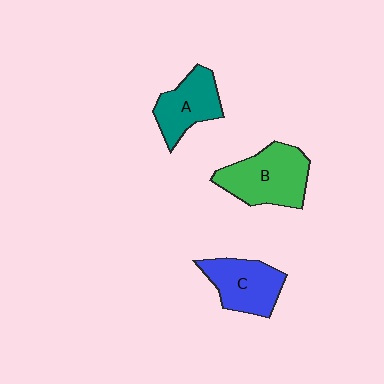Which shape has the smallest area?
Shape A (teal).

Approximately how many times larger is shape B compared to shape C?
Approximately 1.2 times.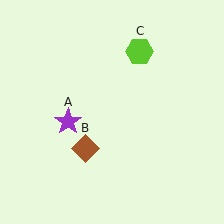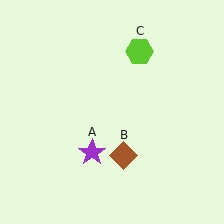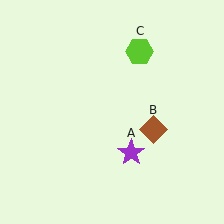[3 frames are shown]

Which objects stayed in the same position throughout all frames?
Lime hexagon (object C) remained stationary.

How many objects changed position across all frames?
2 objects changed position: purple star (object A), brown diamond (object B).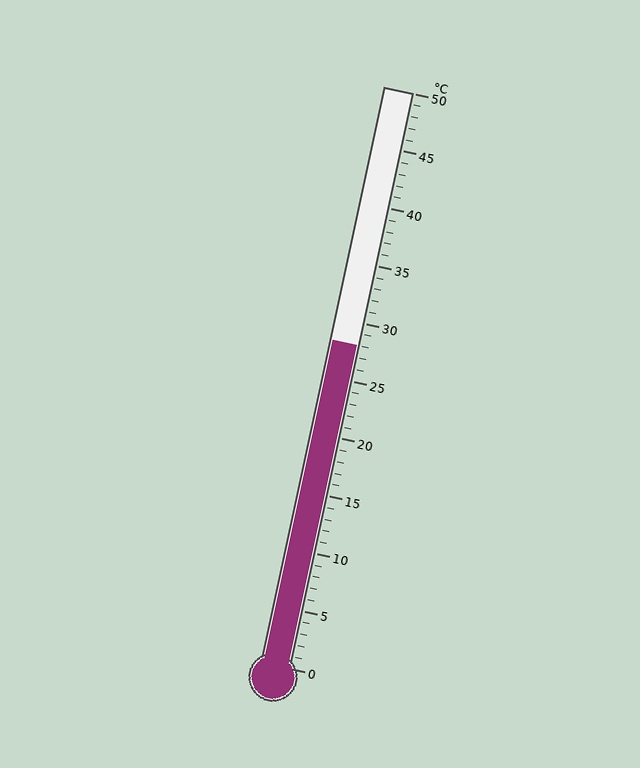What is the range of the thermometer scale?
The thermometer scale ranges from 0°C to 50°C.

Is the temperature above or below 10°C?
The temperature is above 10°C.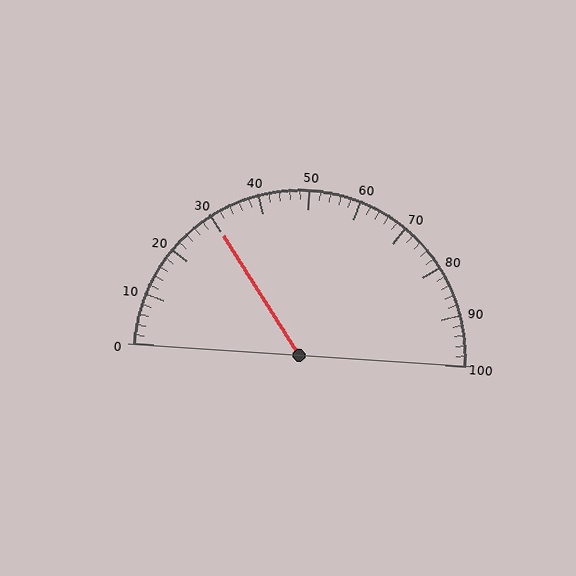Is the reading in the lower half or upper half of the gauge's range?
The reading is in the lower half of the range (0 to 100).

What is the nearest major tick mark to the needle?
The nearest major tick mark is 30.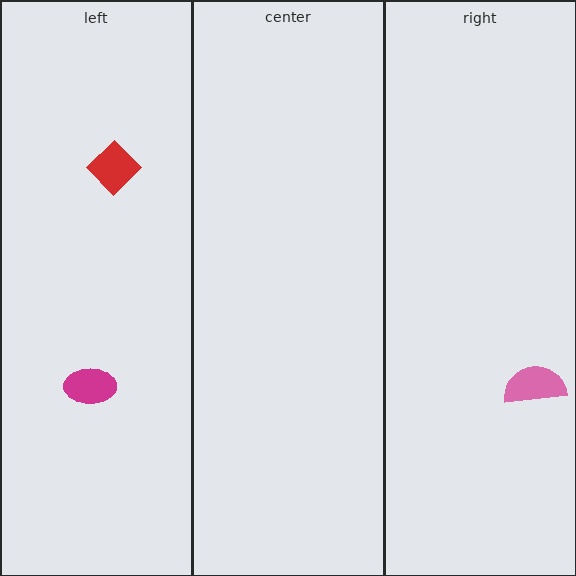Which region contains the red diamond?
The left region.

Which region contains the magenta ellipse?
The left region.